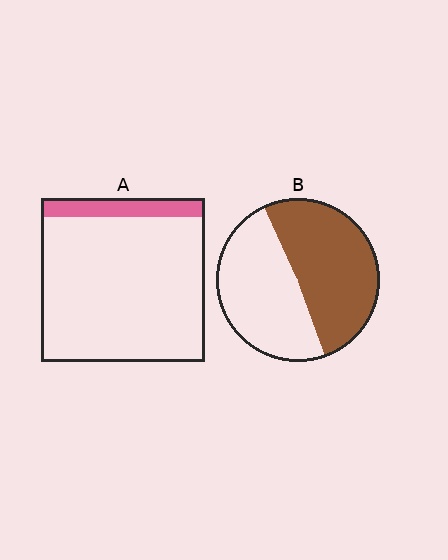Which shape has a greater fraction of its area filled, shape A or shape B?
Shape B.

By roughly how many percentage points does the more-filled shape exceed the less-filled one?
By roughly 40 percentage points (B over A).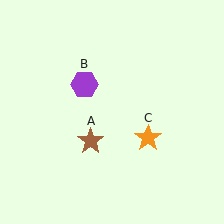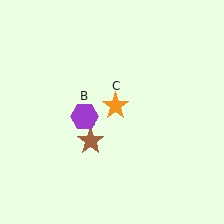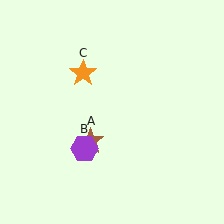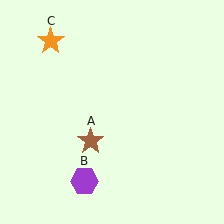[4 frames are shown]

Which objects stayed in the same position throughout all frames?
Brown star (object A) remained stationary.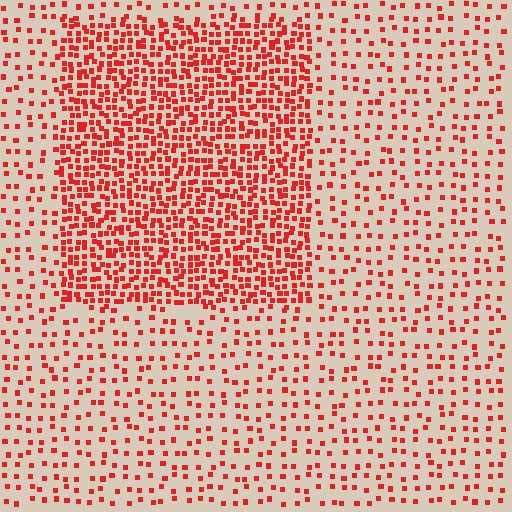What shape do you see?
I see a rectangle.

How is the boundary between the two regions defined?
The boundary is defined by a change in element density (approximately 2.6x ratio). All elements are the same color, size, and shape.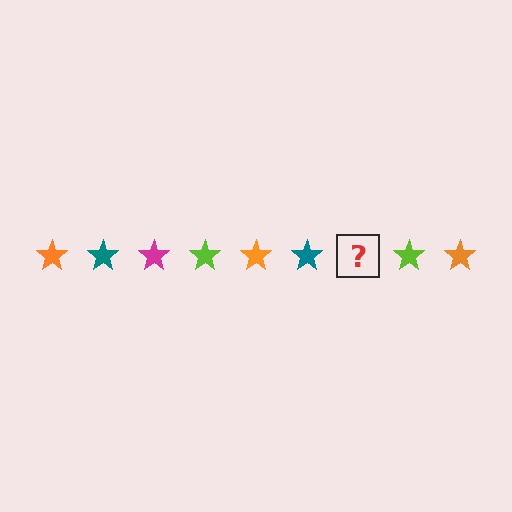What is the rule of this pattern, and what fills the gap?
The rule is that the pattern cycles through orange, teal, magenta, lime stars. The gap should be filled with a magenta star.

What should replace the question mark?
The question mark should be replaced with a magenta star.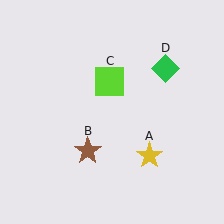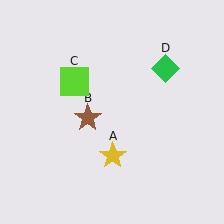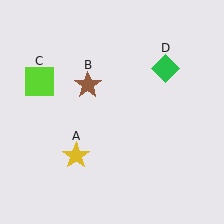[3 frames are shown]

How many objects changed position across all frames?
3 objects changed position: yellow star (object A), brown star (object B), lime square (object C).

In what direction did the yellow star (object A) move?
The yellow star (object A) moved left.